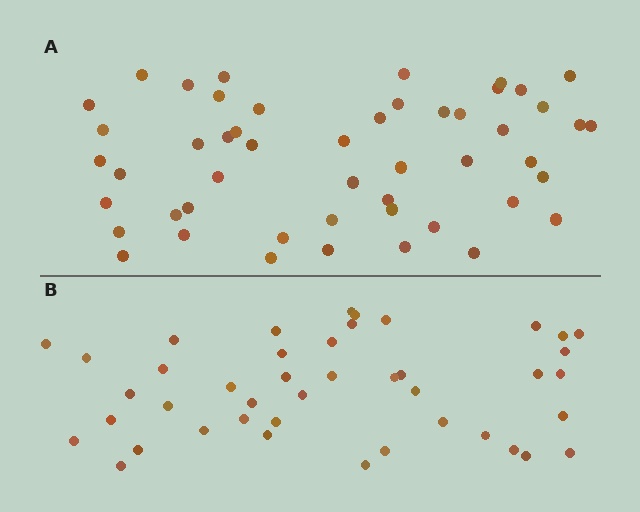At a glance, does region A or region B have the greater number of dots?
Region A (the top region) has more dots.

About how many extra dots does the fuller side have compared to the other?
Region A has roughly 8 or so more dots than region B.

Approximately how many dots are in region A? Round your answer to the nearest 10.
About 50 dots.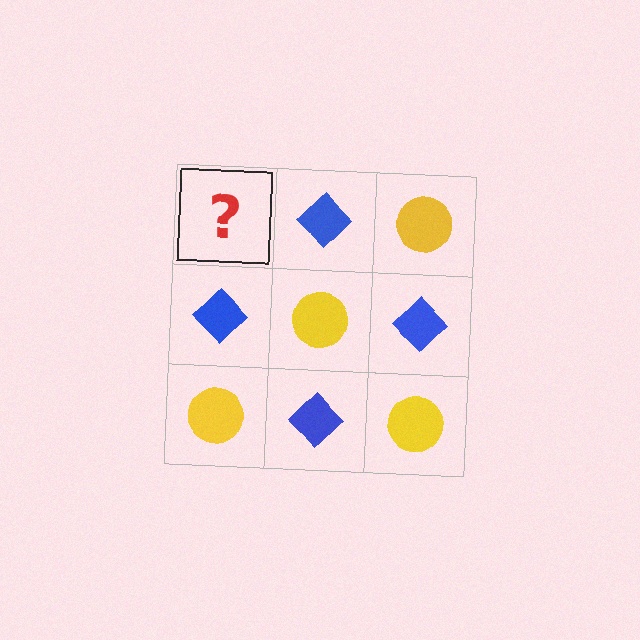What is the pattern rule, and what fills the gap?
The rule is that it alternates yellow circle and blue diamond in a checkerboard pattern. The gap should be filled with a yellow circle.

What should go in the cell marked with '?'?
The missing cell should contain a yellow circle.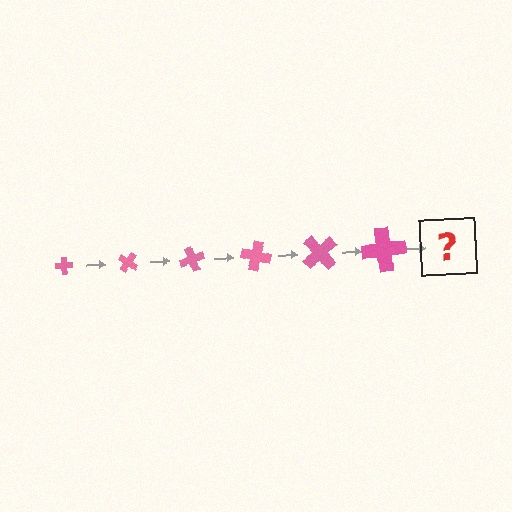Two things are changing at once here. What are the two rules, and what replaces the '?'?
The two rules are that the cross grows larger each step and it rotates 35 degrees each step. The '?' should be a cross, larger than the previous one and rotated 210 degrees from the start.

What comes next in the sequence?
The next element should be a cross, larger than the previous one and rotated 210 degrees from the start.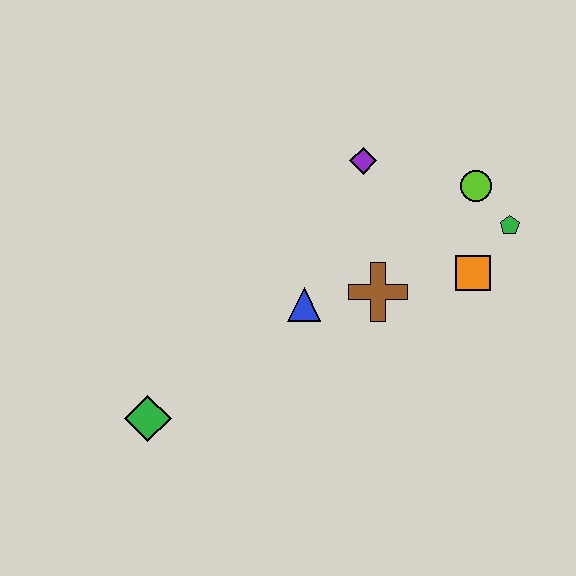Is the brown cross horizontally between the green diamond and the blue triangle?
No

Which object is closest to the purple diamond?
The lime circle is closest to the purple diamond.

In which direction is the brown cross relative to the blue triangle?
The brown cross is to the right of the blue triangle.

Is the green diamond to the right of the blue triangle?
No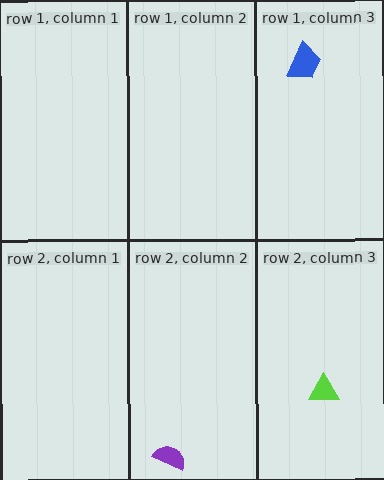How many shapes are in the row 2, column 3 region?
1.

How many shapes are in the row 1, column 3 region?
1.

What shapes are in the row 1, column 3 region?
The blue trapezoid.